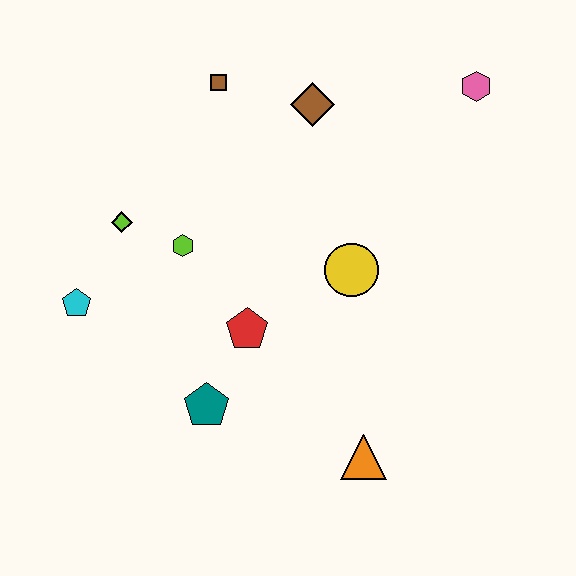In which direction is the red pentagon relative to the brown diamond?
The red pentagon is below the brown diamond.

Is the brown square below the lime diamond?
No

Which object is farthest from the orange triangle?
The brown square is farthest from the orange triangle.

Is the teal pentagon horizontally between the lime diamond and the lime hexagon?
No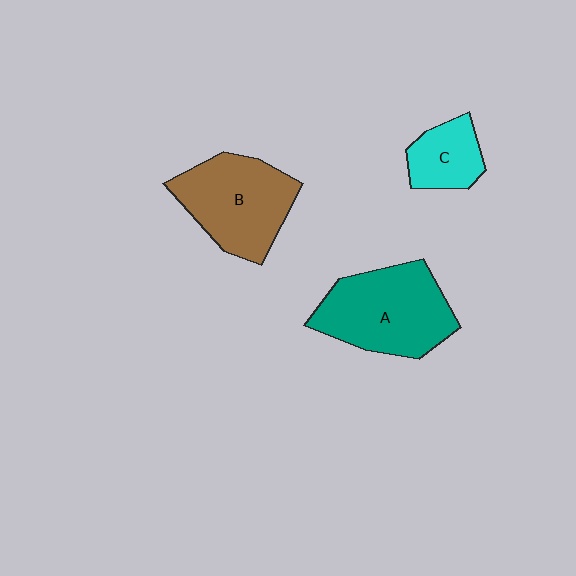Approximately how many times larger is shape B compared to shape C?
Approximately 2.0 times.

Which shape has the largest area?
Shape A (teal).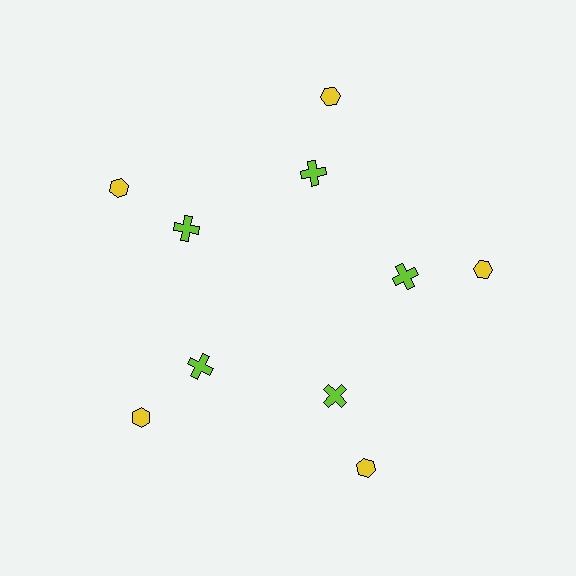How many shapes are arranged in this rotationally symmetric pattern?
There are 10 shapes, arranged in 5 groups of 2.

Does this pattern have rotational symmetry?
Yes, this pattern has 5-fold rotational symmetry. It looks the same after rotating 72 degrees around the center.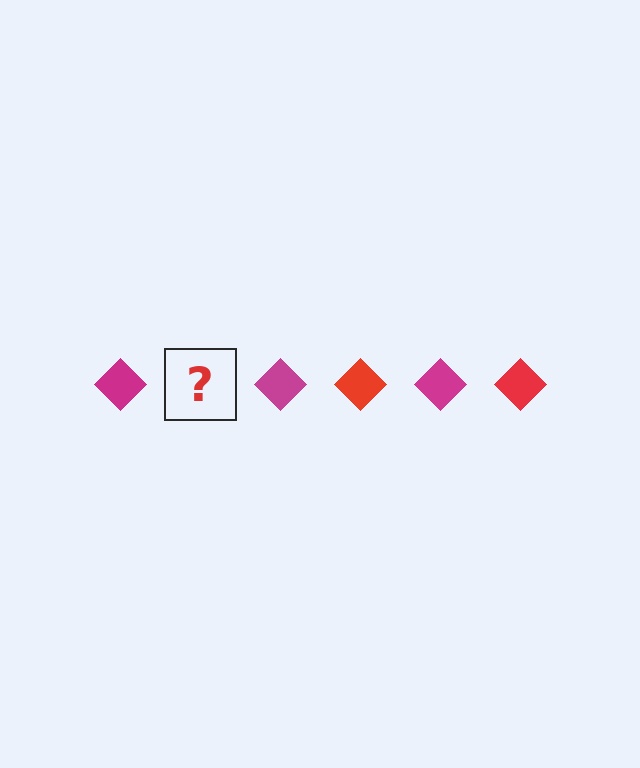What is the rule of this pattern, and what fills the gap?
The rule is that the pattern cycles through magenta, red diamonds. The gap should be filled with a red diamond.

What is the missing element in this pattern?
The missing element is a red diamond.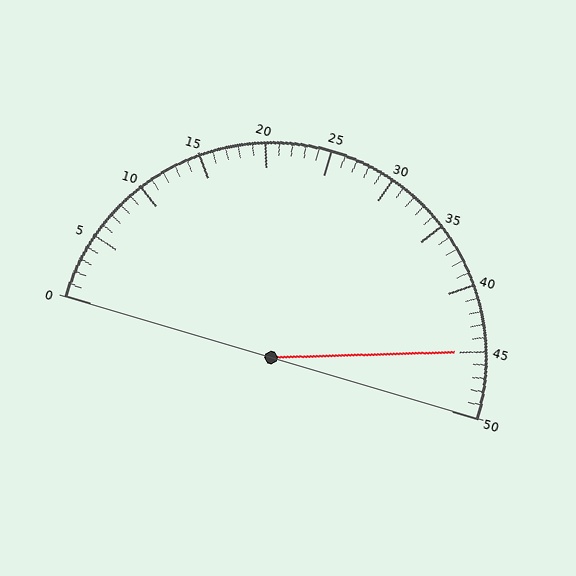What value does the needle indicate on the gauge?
The needle indicates approximately 45.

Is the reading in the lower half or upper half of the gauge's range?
The reading is in the upper half of the range (0 to 50).